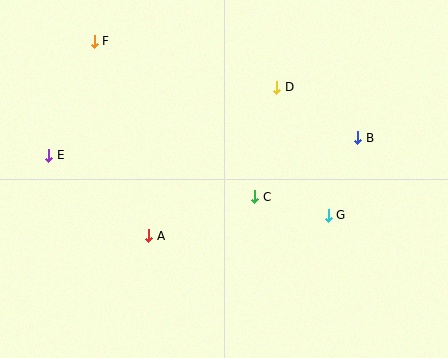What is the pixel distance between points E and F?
The distance between E and F is 123 pixels.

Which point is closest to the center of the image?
Point C at (255, 197) is closest to the center.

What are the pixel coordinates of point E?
Point E is at (49, 155).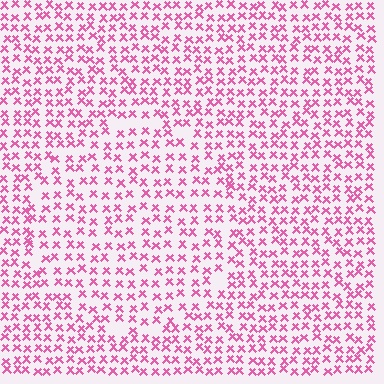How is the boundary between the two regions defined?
The boundary is defined by a change in element density (approximately 1.4x ratio). All elements are the same color, size, and shape.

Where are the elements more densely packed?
The elements are more densely packed outside the circle boundary.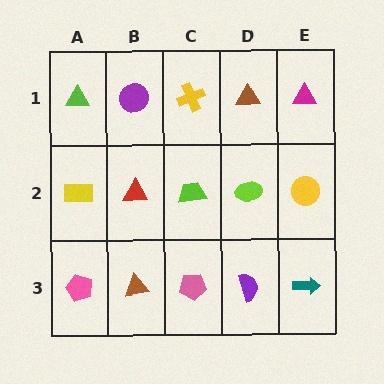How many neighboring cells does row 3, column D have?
3.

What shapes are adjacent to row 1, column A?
A yellow rectangle (row 2, column A), a purple circle (row 1, column B).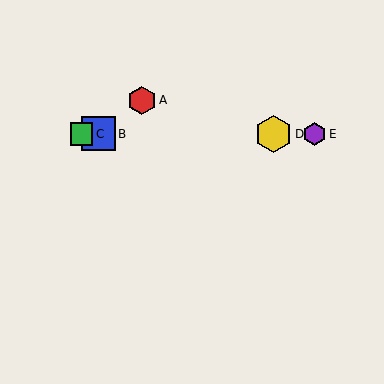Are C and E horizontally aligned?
Yes, both are at y≈134.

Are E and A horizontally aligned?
No, E is at y≈134 and A is at y≈100.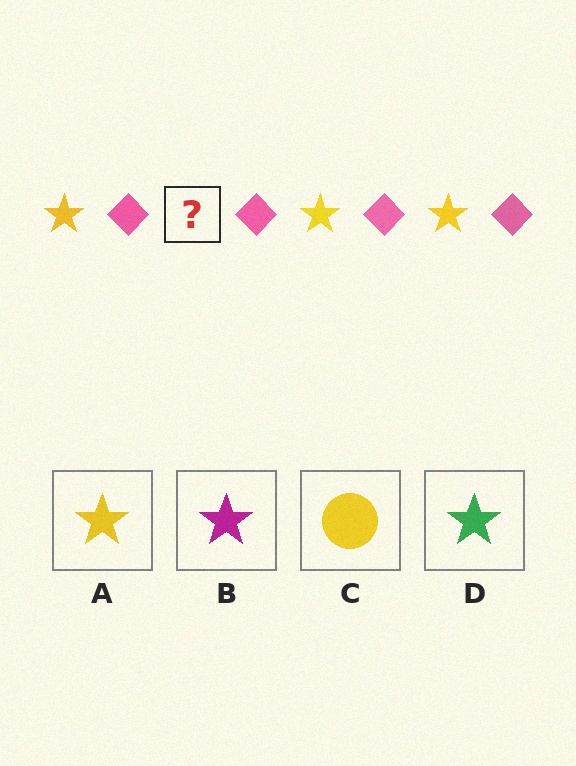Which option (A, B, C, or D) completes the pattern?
A.